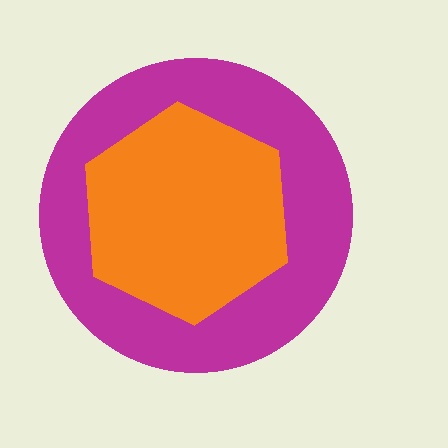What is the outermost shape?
The magenta circle.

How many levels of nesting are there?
2.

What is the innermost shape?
The orange hexagon.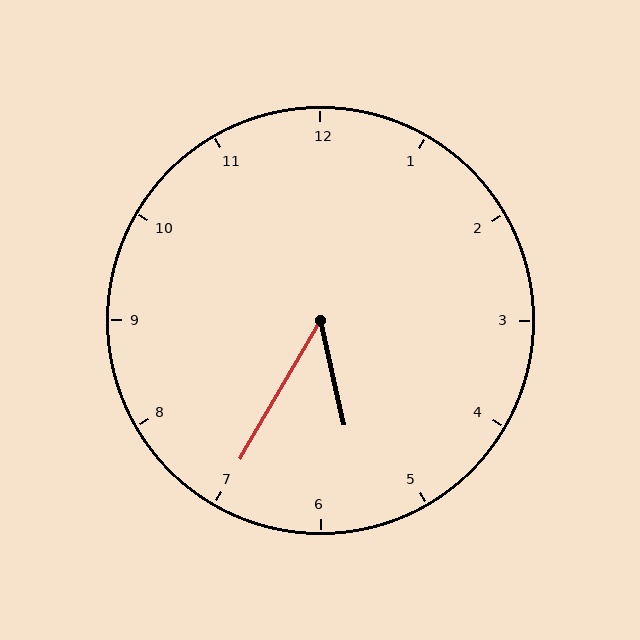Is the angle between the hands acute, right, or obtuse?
It is acute.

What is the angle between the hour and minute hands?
Approximately 42 degrees.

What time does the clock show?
5:35.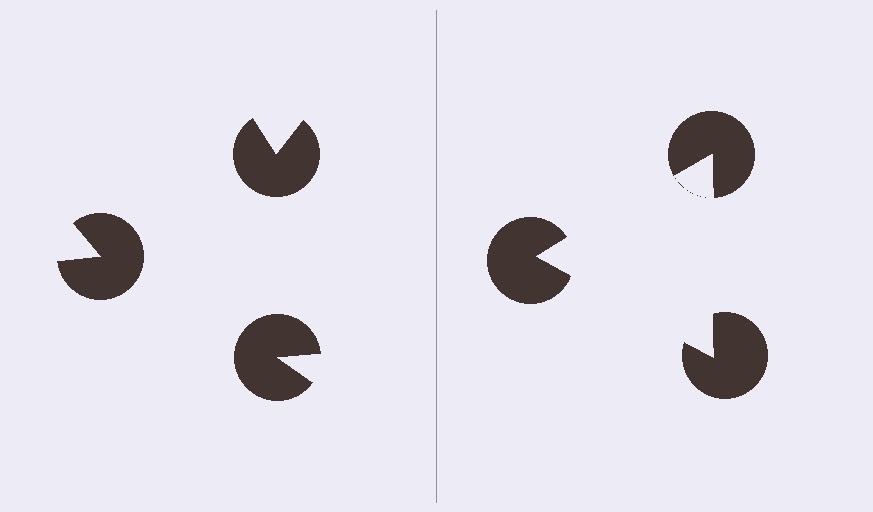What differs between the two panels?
The pac-man discs are positioned identically on both sides; only the wedge orientations differ. On the right they align to a triangle; on the left they are misaligned.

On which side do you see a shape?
An illusory triangle appears on the right side. On the left side the wedge cuts are rotated, so no coherent shape forms.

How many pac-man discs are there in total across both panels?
6 — 3 on each side.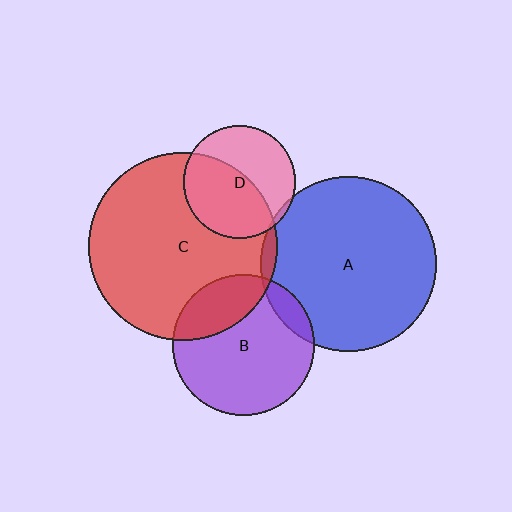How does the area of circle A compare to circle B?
Approximately 1.5 times.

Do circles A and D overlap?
Yes.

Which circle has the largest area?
Circle C (red).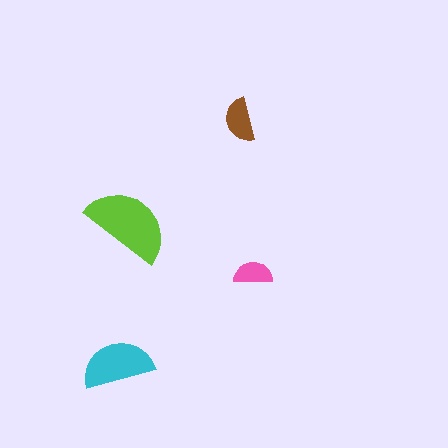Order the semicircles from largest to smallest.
the lime one, the cyan one, the brown one, the pink one.